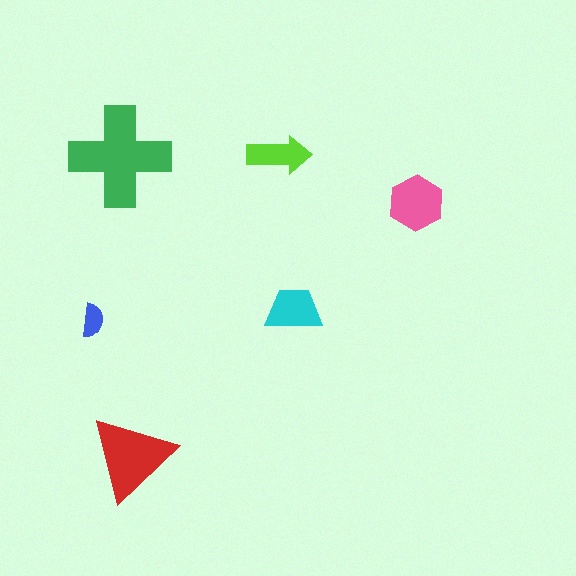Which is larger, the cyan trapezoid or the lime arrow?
The cyan trapezoid.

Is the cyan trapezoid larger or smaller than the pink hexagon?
Smaller.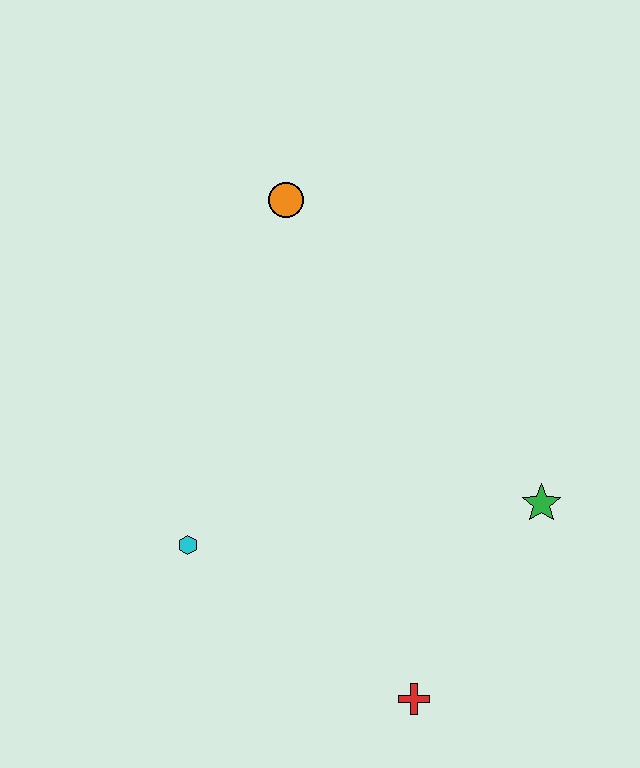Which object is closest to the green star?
The red cross is closest to the green star.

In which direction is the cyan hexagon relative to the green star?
The cyan hexagon is to the left of the green star.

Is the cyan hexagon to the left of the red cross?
Yes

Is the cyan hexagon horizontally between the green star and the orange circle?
No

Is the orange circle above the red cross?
Yes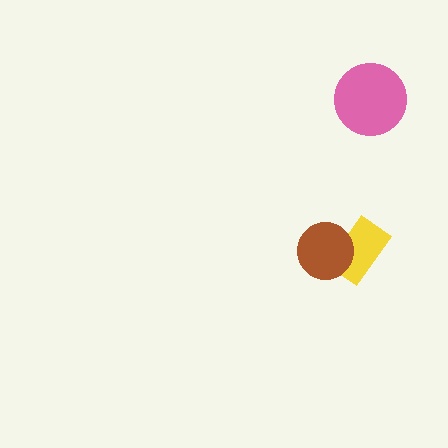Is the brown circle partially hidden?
No, no other shape covers it.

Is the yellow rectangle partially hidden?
Yes, it is partially covered by another shape.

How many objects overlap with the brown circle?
1 object overlaps with the brown circle.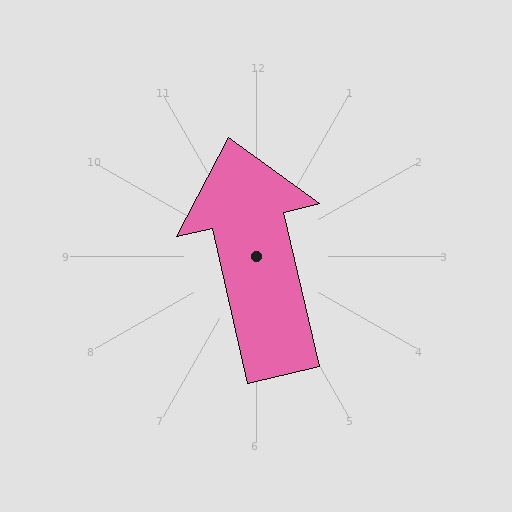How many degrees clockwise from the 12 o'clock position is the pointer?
Approximately 347 degrees.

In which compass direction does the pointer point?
North.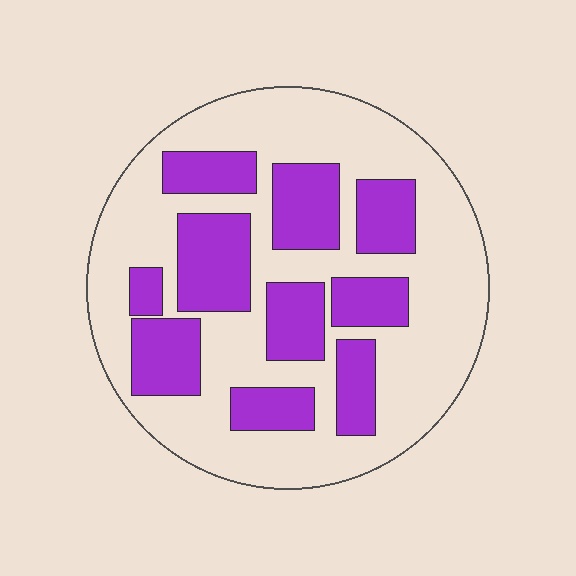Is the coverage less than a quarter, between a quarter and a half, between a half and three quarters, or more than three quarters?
Between a quarter and a half.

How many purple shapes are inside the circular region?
10.